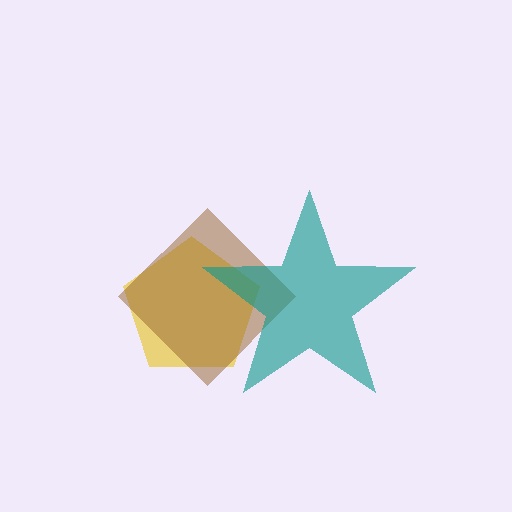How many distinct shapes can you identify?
There are 3 distinct shapes: a yellow pentagon, a brown diamond, a teal star.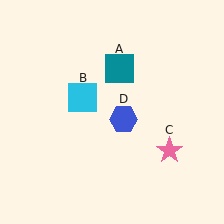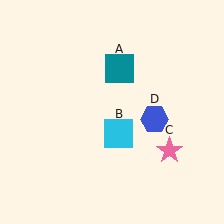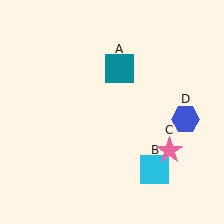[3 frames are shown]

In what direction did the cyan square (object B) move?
The cyan square (object B) moved down and to the right.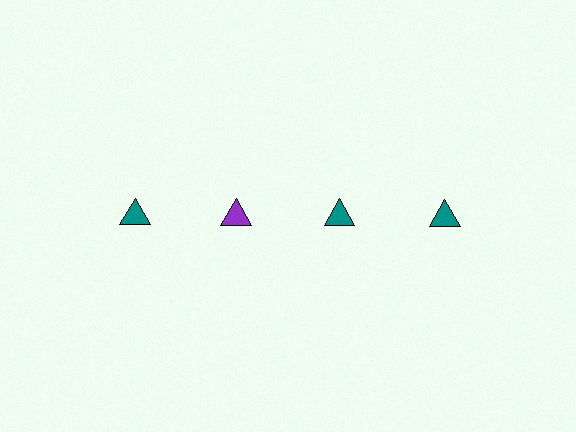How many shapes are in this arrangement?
There are 4 shapes arranged in a grid pattern.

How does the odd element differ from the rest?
It has a different color: purple instead of teal.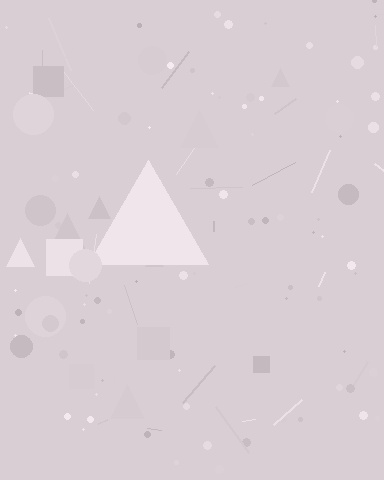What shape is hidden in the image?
A triangle is hidden in the image.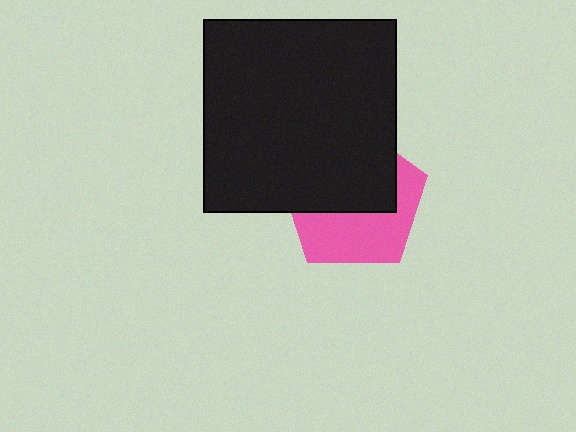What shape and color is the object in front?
The object in front is a black square.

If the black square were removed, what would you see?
You would see the complete pink pentagon.